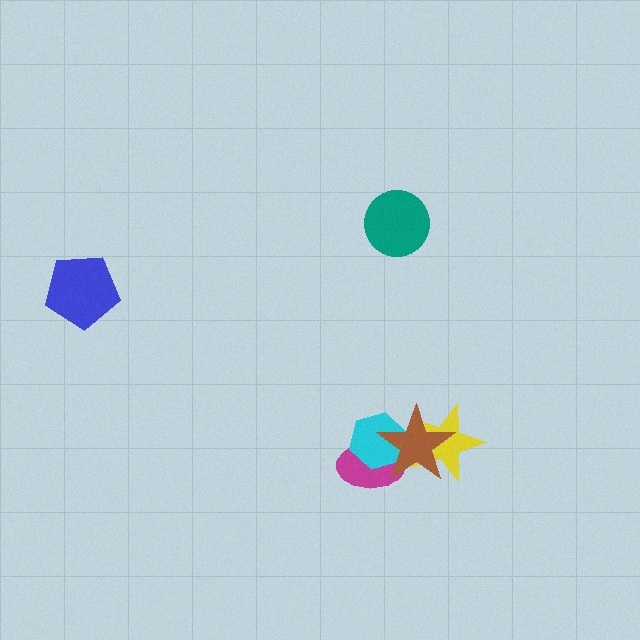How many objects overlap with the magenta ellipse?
2 objects overlap with the magenta ellipse.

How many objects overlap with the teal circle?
0 objects overlap with the teal circle.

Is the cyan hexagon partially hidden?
Yes, it is partially covered by another shape.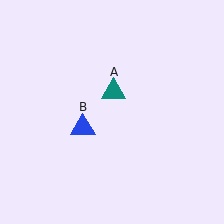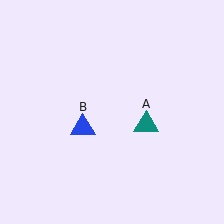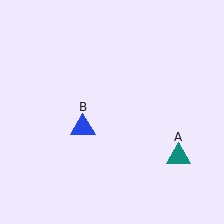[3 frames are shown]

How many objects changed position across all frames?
1 object changed position: teal triangle (object A).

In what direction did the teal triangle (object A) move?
The teal triangle (object A) moved down and to the right.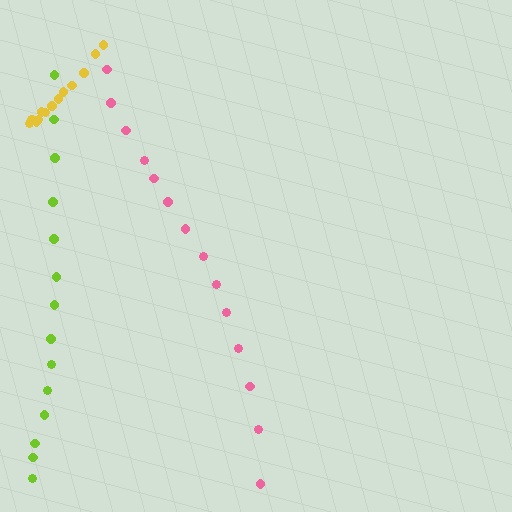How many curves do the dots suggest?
There are 3 distinct paths.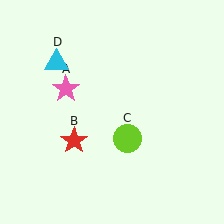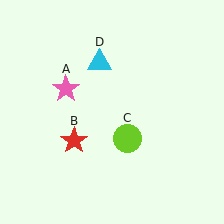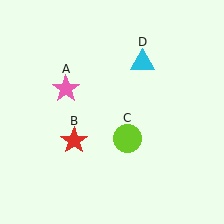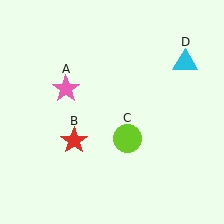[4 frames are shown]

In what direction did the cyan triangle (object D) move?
The cyan triangle (object D) moved right.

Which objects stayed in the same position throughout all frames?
Pink star (object A) and red star (object B) and lime circle (object C) remained stationary.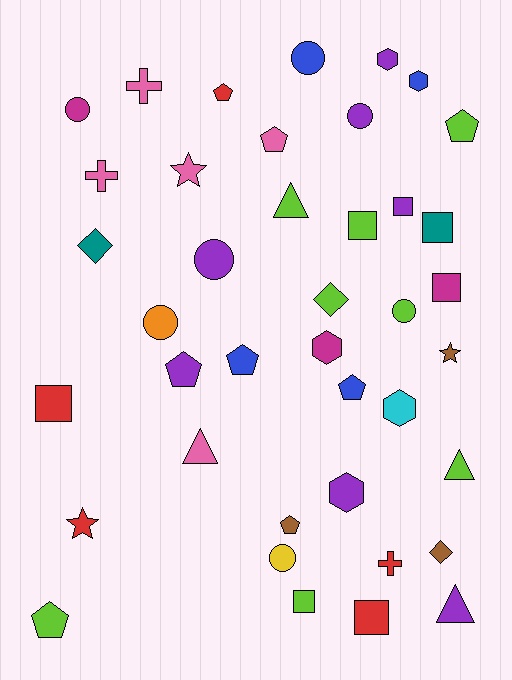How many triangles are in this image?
There are 4 triangles.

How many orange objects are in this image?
There is 1 orange object.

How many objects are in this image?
There are 40 objects.